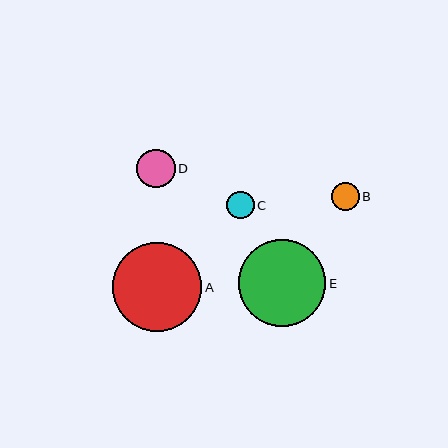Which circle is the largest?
Circle A is the largest with a size of approximately 89 pixels.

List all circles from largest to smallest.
From largest to smallest: A, E, D, B, C.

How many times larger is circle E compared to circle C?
Circle E is approximately 3.2 times the size of circle C.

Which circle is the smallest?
Circle C is the smallest with a size of approximately 27 pixels.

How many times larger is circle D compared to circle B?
Circle D is approximately 1.4 times the size of circle B.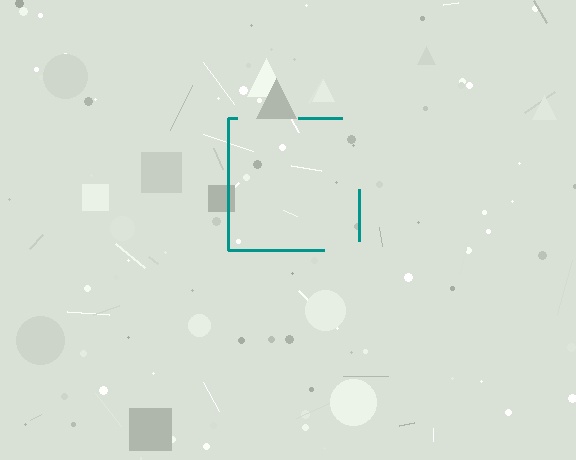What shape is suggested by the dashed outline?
The dashed outline suggests a square.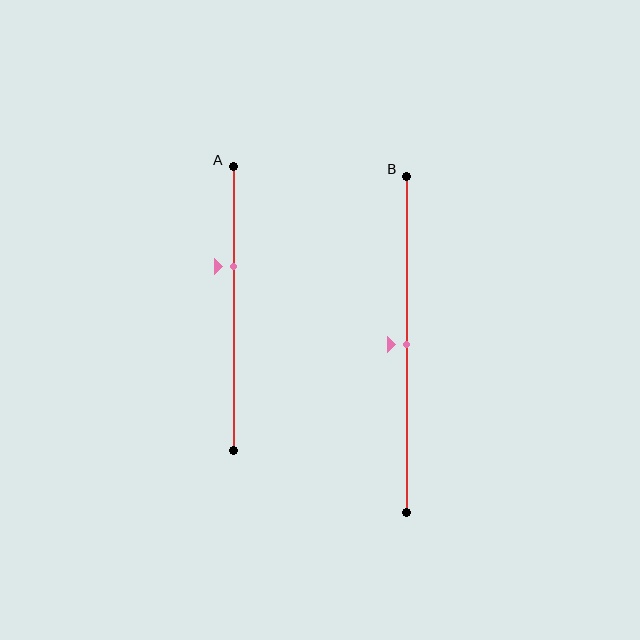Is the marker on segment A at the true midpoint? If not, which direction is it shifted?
No, the marker on segment A is shifted upward by about 15% of the segment length.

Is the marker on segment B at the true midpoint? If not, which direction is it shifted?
Yes, the marker on segment B is at the true midpoint.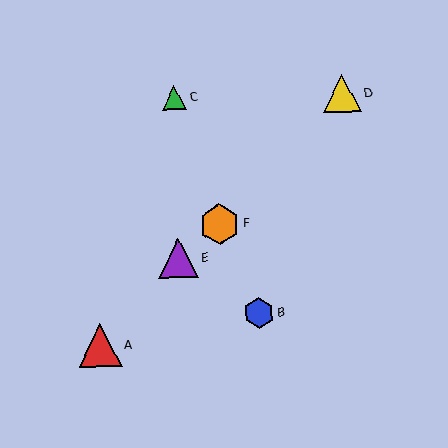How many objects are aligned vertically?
2 objects (C, E) are aligned vertically.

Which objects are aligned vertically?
Objects C, E are aligned vertically.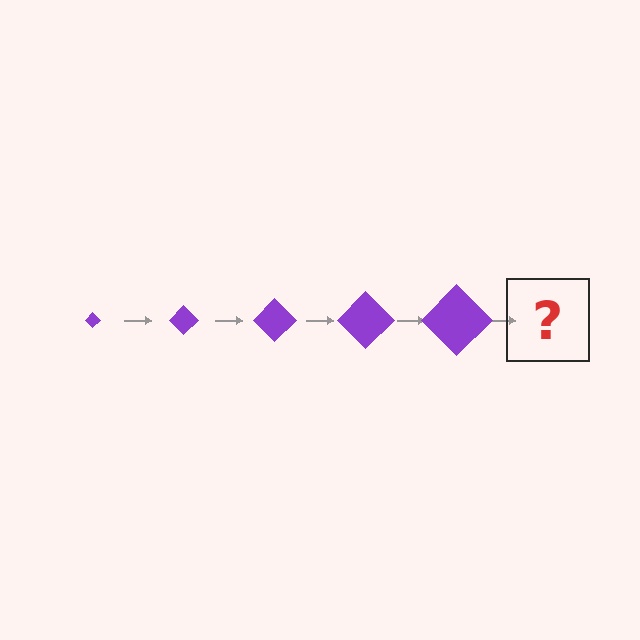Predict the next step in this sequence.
The next step is a purple diamond, larger than the previous one.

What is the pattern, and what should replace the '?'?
The pattern is that the diamond gets progressively larger each step. The '?' should be a purple diamond, larger than the previous one.